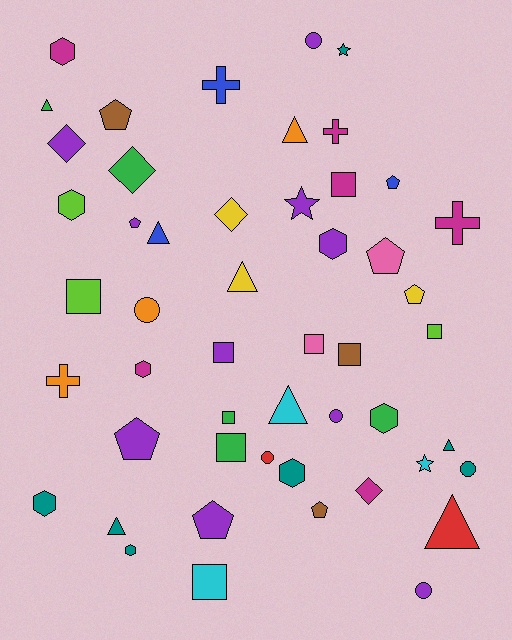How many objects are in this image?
There are 50 objects.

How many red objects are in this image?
There are 2 red objects.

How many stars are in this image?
There are 3 stars.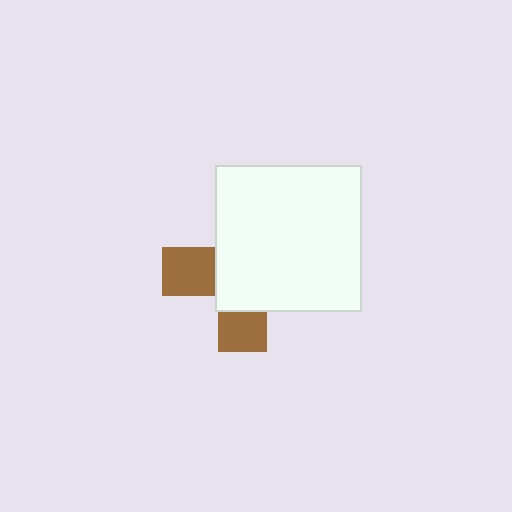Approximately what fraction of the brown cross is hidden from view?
Roughly 66% of the brown cross is hidden behind the white square.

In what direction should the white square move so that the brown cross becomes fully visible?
The white square should move toward the upper-right. That is the shortest direction to clear the overlap and leave the brown cross fully visible.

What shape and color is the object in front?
The object in front is a white square.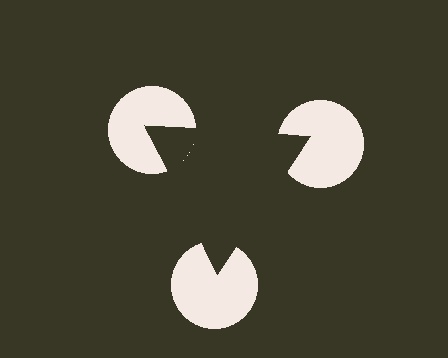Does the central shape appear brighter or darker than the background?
It typically appears slightly darker than the background, even though no actual brightness change is drawn.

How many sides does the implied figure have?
3 sides.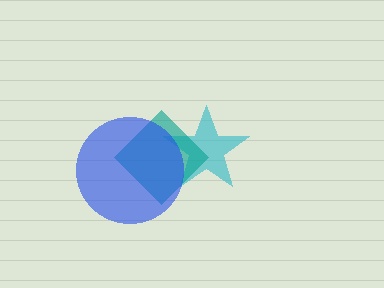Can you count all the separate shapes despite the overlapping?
Yes, there are 3 separate shapes.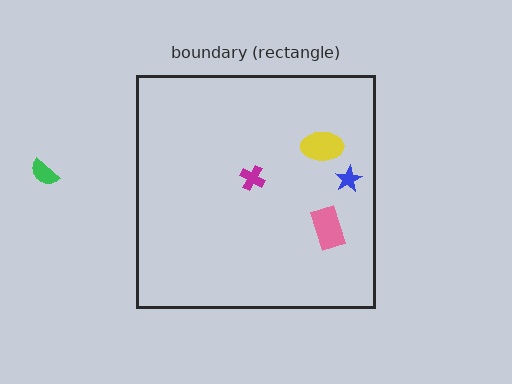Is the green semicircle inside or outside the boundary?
Outside.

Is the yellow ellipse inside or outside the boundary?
Inside.